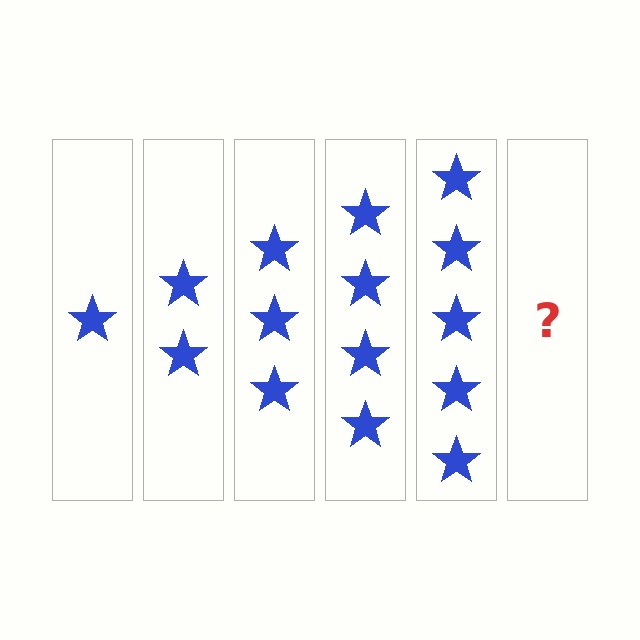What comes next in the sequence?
The next element should be 6 stars.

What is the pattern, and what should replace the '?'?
The pattern is that each step adds one more star. The '?' should be 6 stars.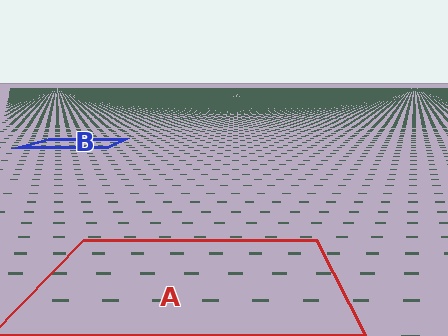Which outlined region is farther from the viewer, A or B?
Region B is farther from the viewer — the texture elements inside it appear smaller and more densely packed.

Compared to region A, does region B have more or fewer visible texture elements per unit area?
Region B has more texture elements per unit area — they are packed more densely because it is farther away.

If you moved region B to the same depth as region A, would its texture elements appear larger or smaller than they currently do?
They would appear larger. At a closer depth, the same texture elements are projected at a bigger on-screen size.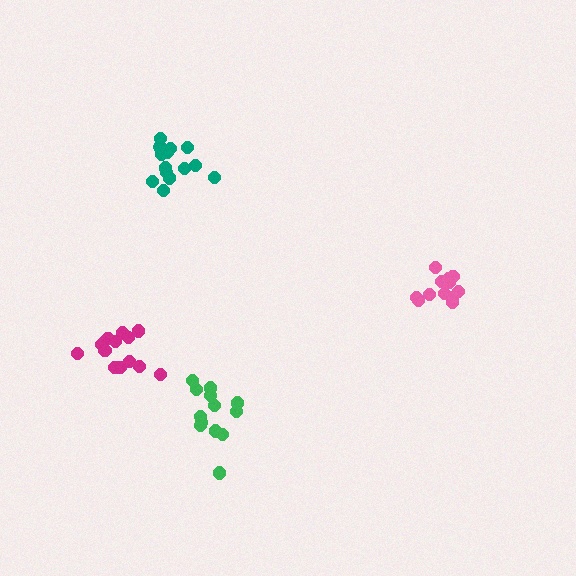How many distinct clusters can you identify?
There are 4 distinct clusters.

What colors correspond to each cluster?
The clusters are colored: pink, teal, magenta, green.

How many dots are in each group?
Group 1: 12 dots, Group 2: 14 dots, Group 3: 14 dots, Group 4: 13 dots (53 total).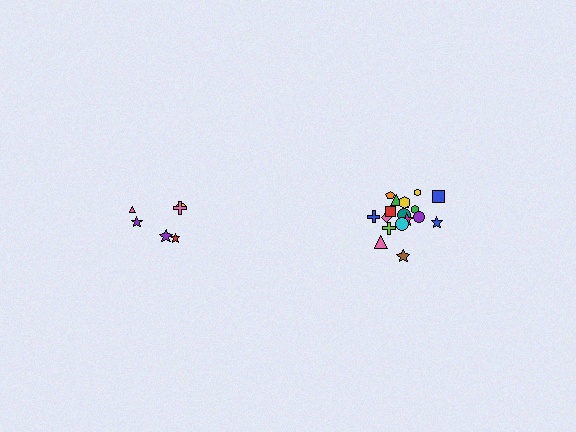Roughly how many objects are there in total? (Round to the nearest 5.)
Roughly 25 objects in total.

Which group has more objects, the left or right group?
The right group.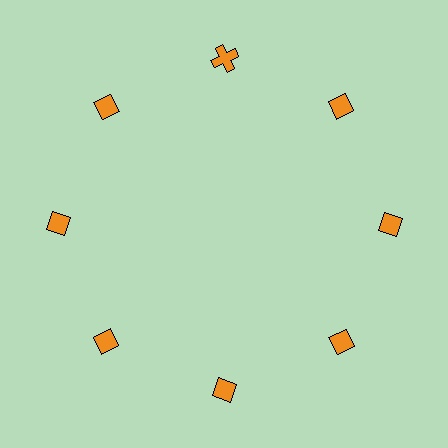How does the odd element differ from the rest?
It has a different shape: cross instead of diamond.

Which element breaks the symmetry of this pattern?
The orange cross at roughly the 12 o'clock position breaks the symmetry. All other shapes are orange diamonds.